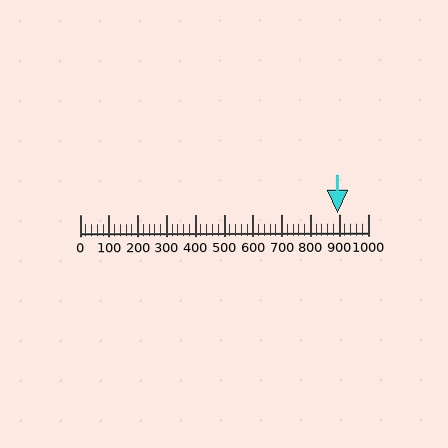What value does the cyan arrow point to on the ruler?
The cyan arrow points to approximately 894.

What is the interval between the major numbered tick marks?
The major tick marks are spaced 100 units apart.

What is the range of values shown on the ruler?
The ruler shows values from 0 to 1000.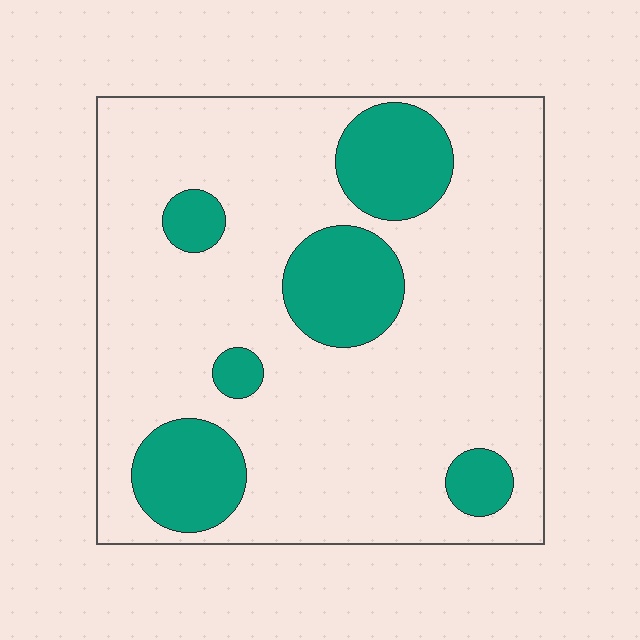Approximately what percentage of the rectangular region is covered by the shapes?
Approximately 20%.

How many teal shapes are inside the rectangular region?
6.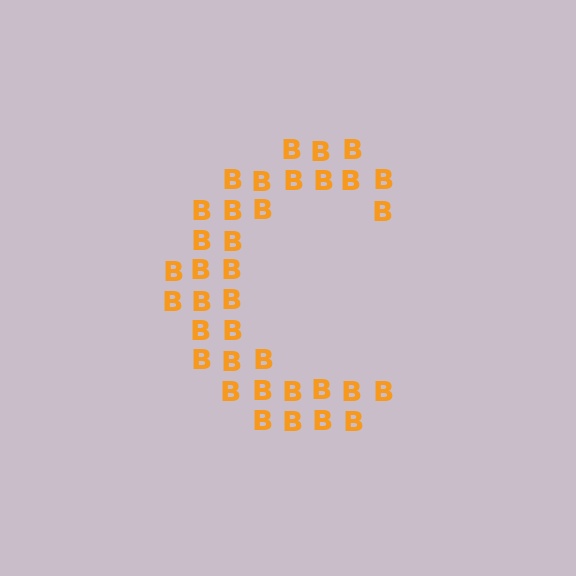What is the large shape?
The large shape is the letter C.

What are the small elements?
The small elements are letter B's.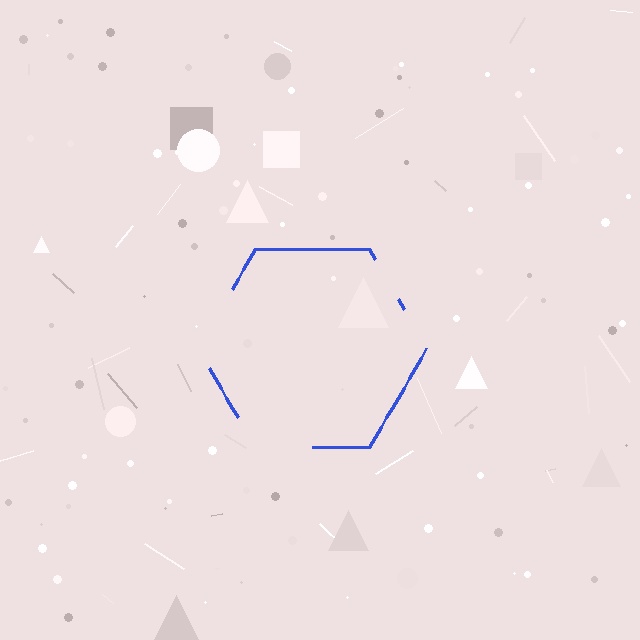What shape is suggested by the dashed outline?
The dashed outline suggests a hexagon.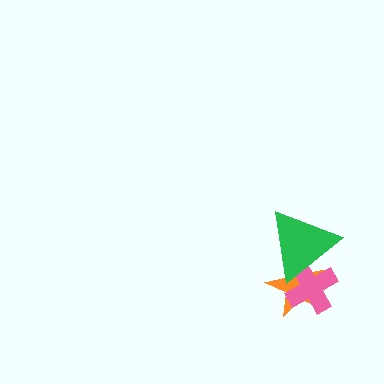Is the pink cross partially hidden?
Yes, it is partially covered by another shape.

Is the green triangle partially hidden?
No, no other shape covers it.